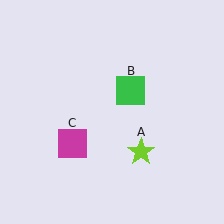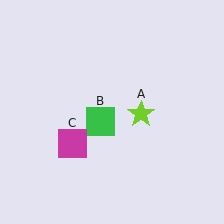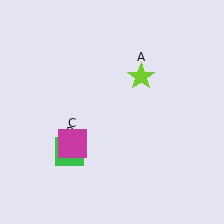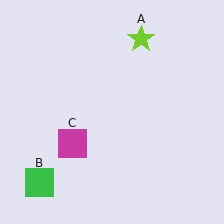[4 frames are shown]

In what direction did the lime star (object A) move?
The lime star (object A) moved up.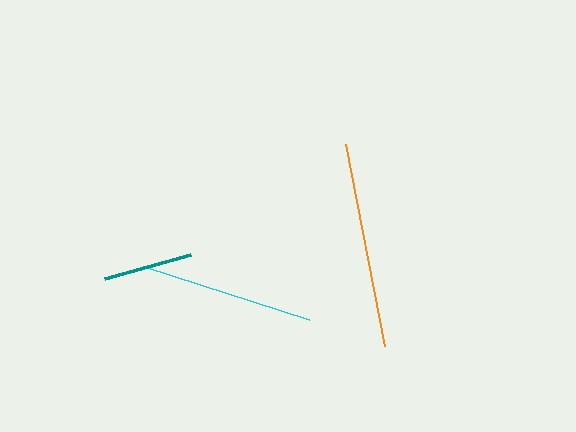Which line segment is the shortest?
The teal line is the shortest at approximately 90 pixels.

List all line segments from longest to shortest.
From longest to shortest: orange, cyan, teal.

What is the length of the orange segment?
The orange segment is approximately 205 pixels long.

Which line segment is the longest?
The orange line is the longest at approximately 205 pixels.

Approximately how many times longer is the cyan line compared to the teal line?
The cyan line is approximately 1.9 times the length of the teal line.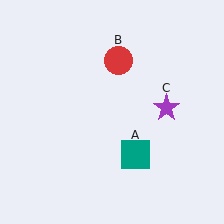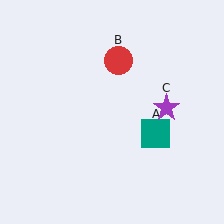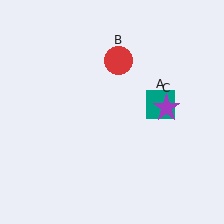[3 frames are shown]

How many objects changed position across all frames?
1 object changed position: teal square (object A).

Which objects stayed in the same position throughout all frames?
Red circle (object B) and purple star (object C) remained stationary.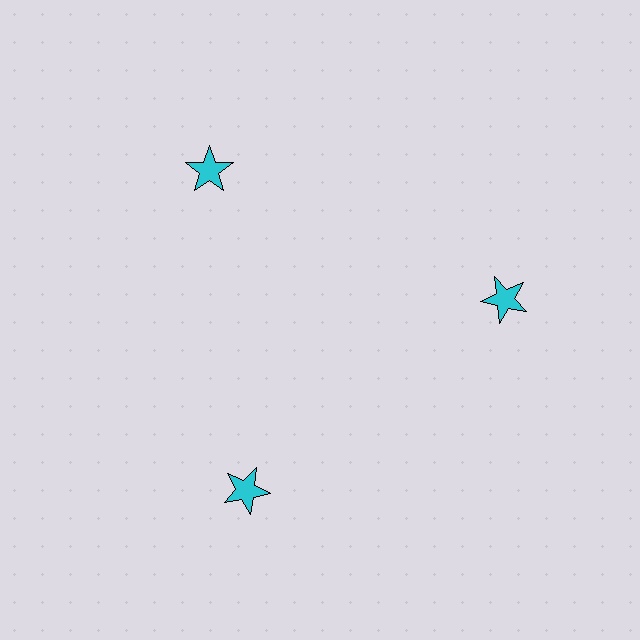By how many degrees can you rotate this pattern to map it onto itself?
The pattern maps onto itself every 120 degrees of rotation.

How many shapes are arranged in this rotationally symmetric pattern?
There are 3 shapes, arranged in 3 groups of 1.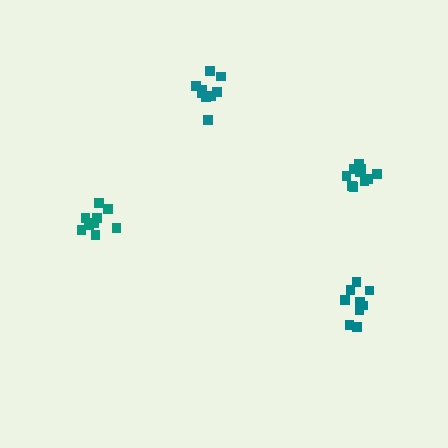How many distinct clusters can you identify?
There are 4 distinct clusters.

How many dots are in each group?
Group 1: 9 dots, Group 2: 10 dots, Group 3: 10 dots, Group 4: 10 dots (39 total).